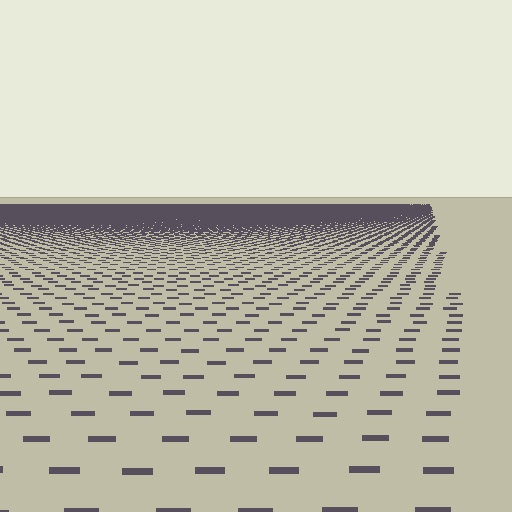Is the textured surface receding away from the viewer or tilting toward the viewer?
The surface is receding away from the viewer. Texture elements get smaller and denser toward the top.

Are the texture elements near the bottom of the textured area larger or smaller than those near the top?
Larger. Near the bottom, elements are closer to the viewer and appear at a bigger on-screen size.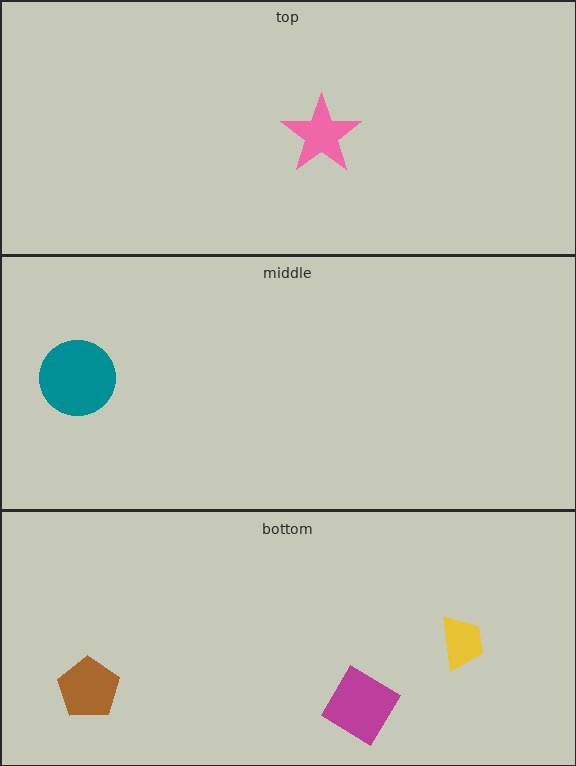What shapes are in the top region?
The pink star.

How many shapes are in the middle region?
1.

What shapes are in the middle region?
The teal circle.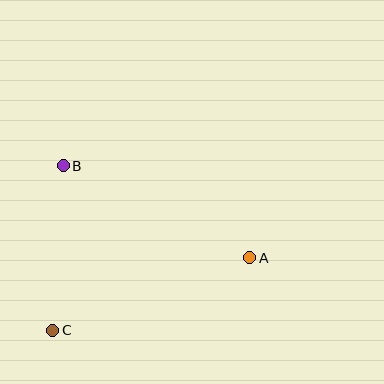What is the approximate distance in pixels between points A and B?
The distance between A and B is approximately 208 pixels.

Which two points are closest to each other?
Points B and C are closest to each other.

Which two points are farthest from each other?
Points A and C are farthest from each other.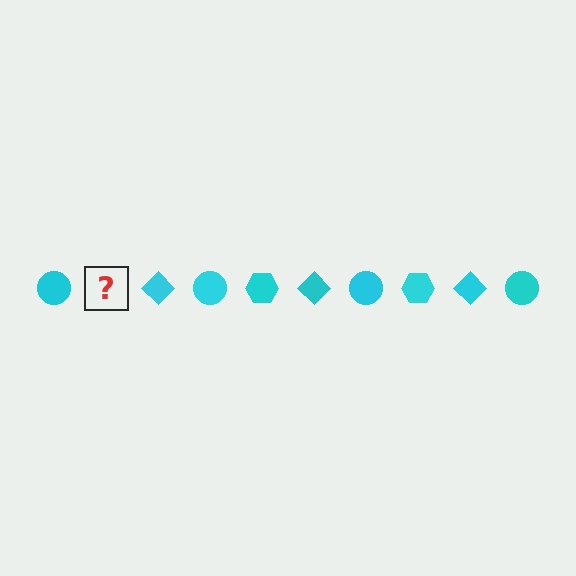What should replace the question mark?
The question mark should be replaced with a cyan hexagon.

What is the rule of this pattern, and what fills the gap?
The rule is that the pattern cycles through circle, hexagon, diamond shapes in cyan. The gap should be filled with a cyan hexagon.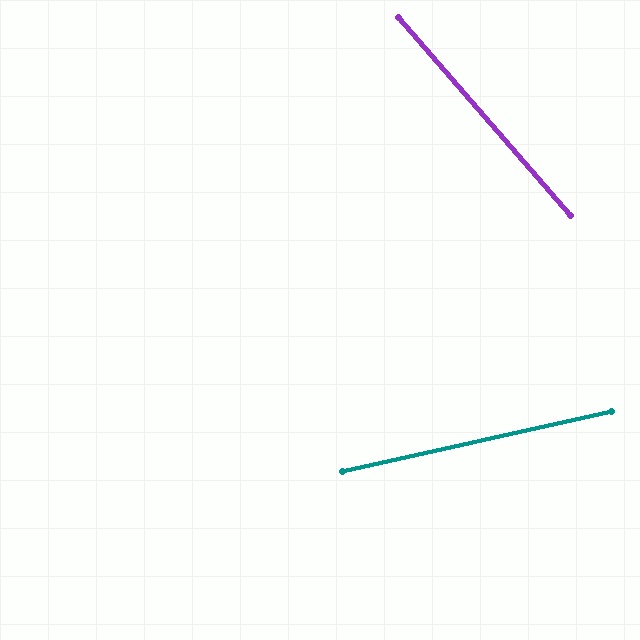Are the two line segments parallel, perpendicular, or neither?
Neither parallel nor perpendicular — they differ by about 62°.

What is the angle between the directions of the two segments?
Approximately 62 degrees.